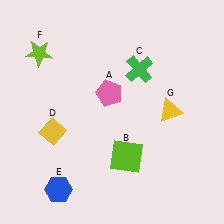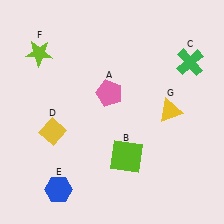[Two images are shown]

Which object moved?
The green cross (C) moved right.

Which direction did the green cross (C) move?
The green cross (C) moved right.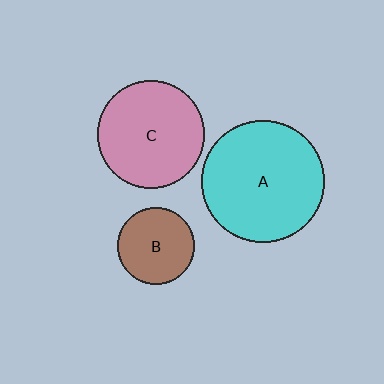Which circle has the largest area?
Circle A (cyan).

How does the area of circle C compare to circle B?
Approximately 1.9 times.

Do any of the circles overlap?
No, none of the circles overlap.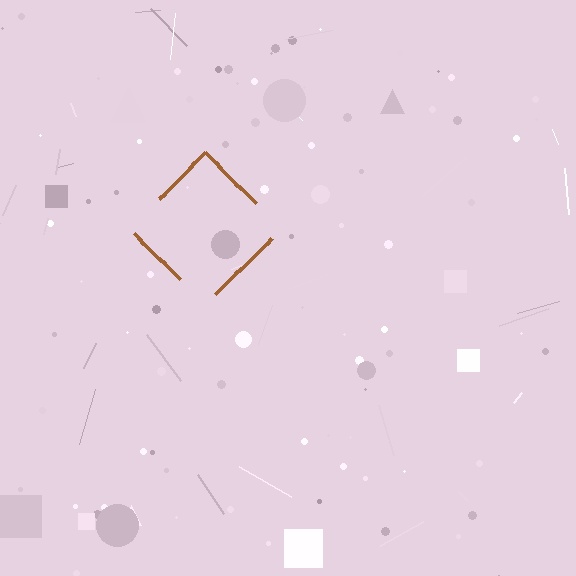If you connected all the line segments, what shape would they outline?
They would outline a diamond.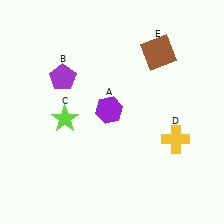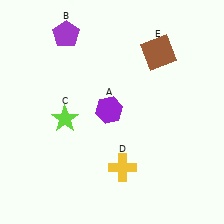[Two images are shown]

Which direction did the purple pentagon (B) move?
The purple pentagon (B) moved up.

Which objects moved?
The objects that moved are: the purple pentagon (B), the yellow cross (D).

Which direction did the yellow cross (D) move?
The yellow cross (D) moved left.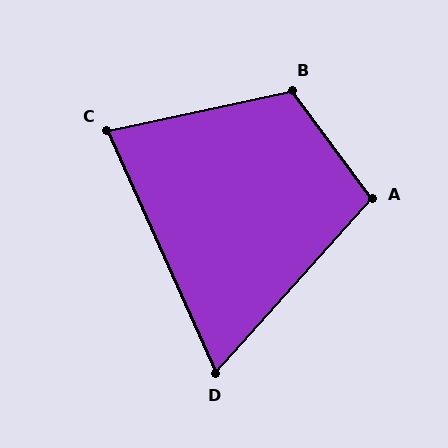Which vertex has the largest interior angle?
B, at approximately 114 degrees.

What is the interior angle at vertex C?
Approximately 78 degrees (acute).